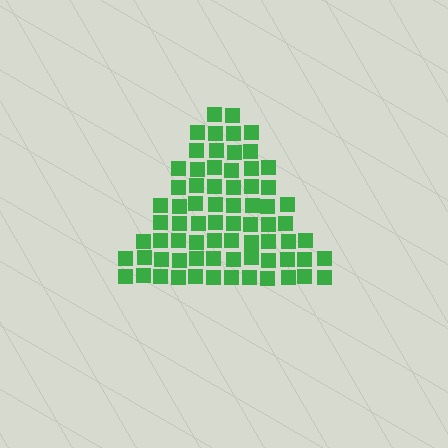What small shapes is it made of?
It is made of small squares.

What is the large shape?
The large shape is a triangle.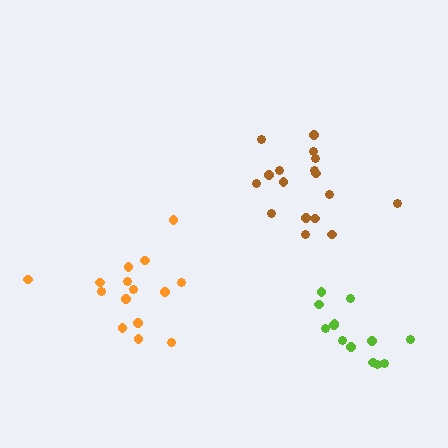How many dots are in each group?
Group 1: 17 dots, Group 2: 15 dots, Group 3: 13 dots (45 total).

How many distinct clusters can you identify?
There are 3 distinct clusters.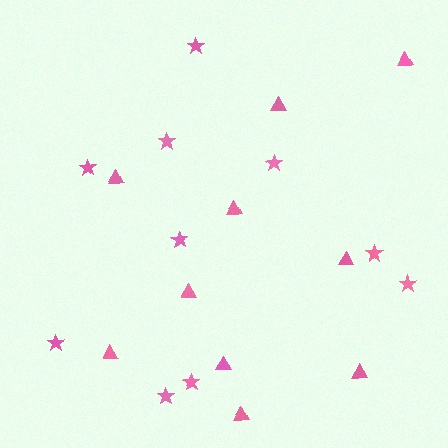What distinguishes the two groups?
There are 2 groups: one group of triangles (10) and one group of stars (10).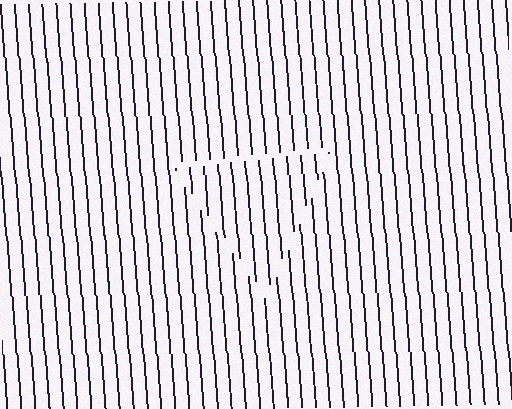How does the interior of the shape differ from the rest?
The interior of the shape contains the same grating, shifted by half a period — the contour is defined by the phase discontinuity where line-ends from the inner and outer gratings abut.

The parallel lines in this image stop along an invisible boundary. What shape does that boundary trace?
An illusory triangle. The interior of the shape contains the same grating, shifted by half a period — the contour is defined by the phase discontinuity where line-ends from the inner and outer gratings abut.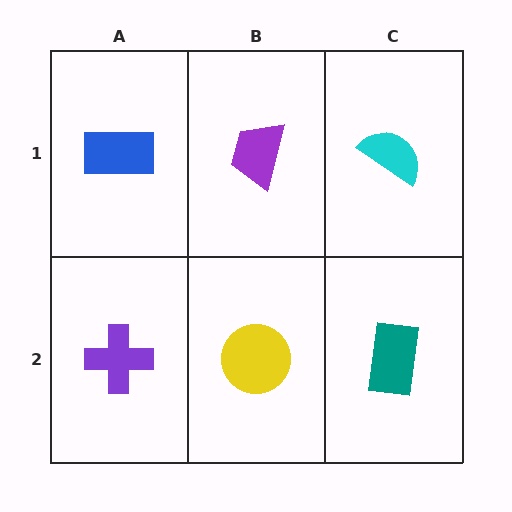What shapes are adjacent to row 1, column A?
A purple cross (row 2, column A), a purple trapezoid (row 1, column B).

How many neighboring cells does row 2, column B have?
3.